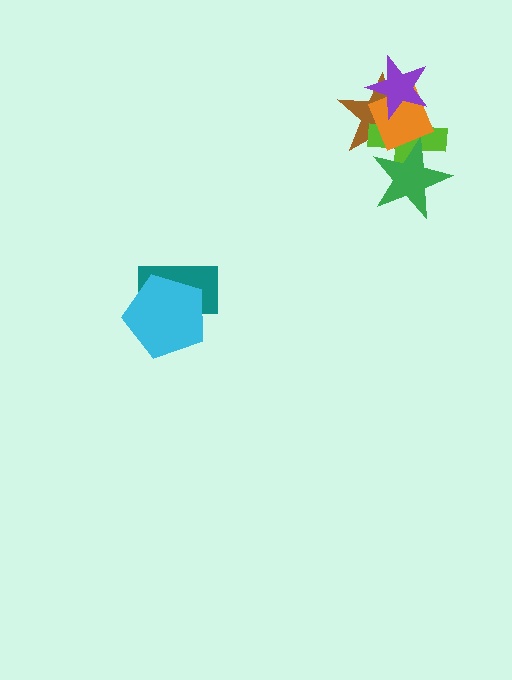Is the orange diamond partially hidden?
Yes, it is partially covered by another shape.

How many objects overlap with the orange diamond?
4 objects overlap with the orange diamond.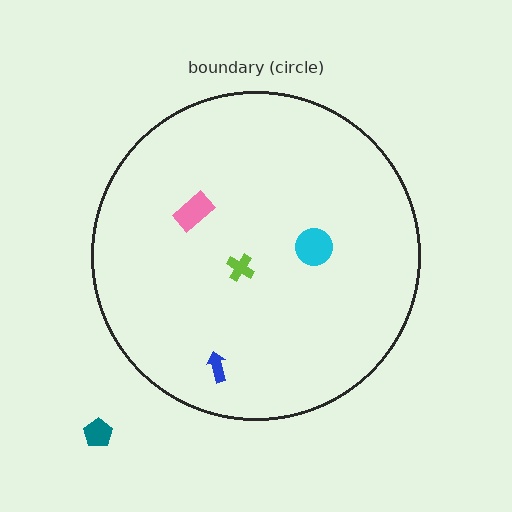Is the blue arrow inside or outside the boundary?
Inside.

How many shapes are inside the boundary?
4 inside, 1 outside.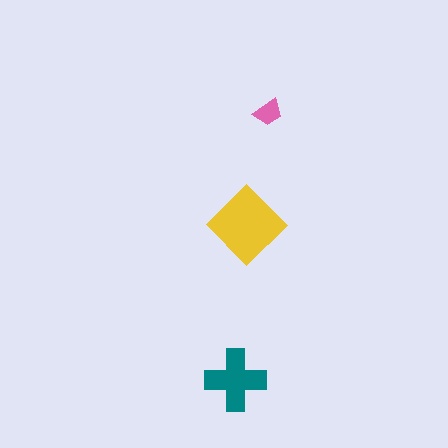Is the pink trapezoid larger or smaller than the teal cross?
Smaller.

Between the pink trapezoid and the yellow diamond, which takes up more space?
The yellow diamond.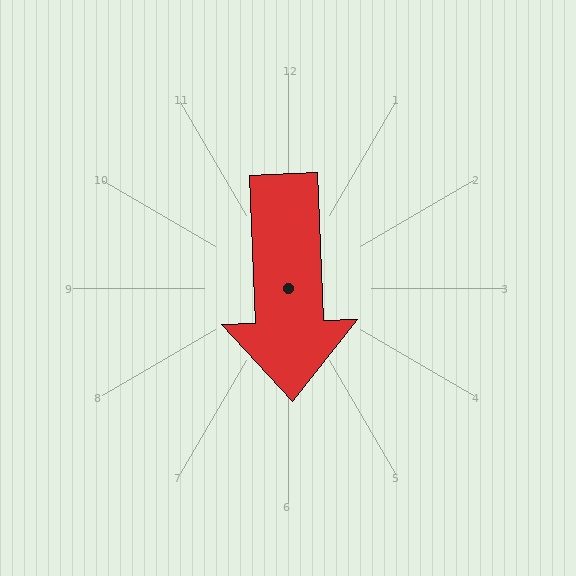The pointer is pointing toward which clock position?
Roughly 6 o'clock.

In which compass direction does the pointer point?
South.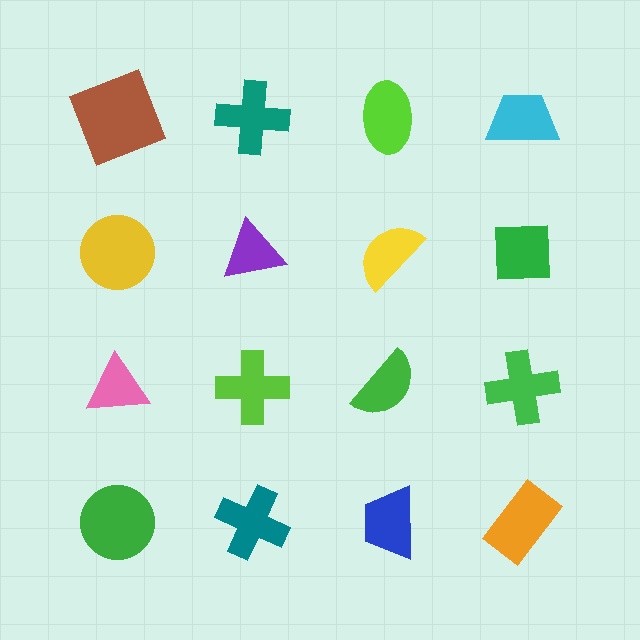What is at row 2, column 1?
A yellow circle.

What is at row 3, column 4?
A green cross.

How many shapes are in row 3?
4 shapes.